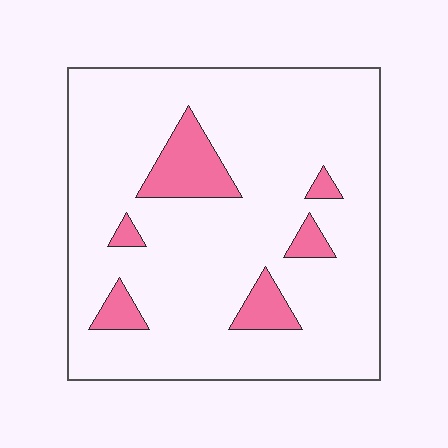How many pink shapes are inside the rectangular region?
6.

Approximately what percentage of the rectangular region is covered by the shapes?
Approximately 10%.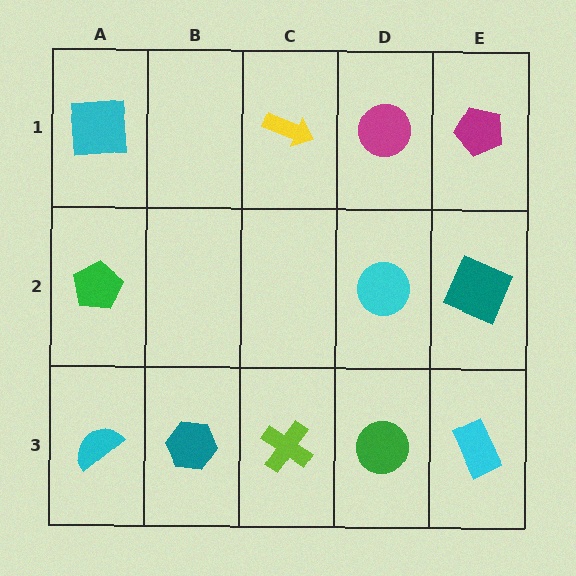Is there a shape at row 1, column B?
No, that cell is empty.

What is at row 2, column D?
A cyan circle.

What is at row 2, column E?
A teal square.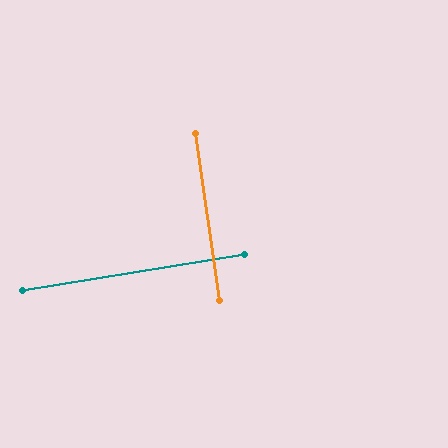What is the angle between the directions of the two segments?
Approximately 89 degrees.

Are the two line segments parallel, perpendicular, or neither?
Perpendicular — they meet at approximately 89°.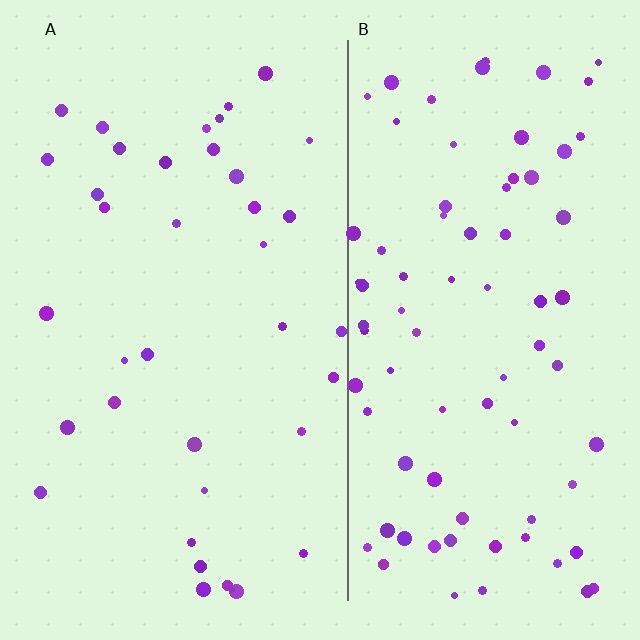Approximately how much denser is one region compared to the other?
Approximately 2.1× — region B over region A.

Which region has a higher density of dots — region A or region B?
B (the right).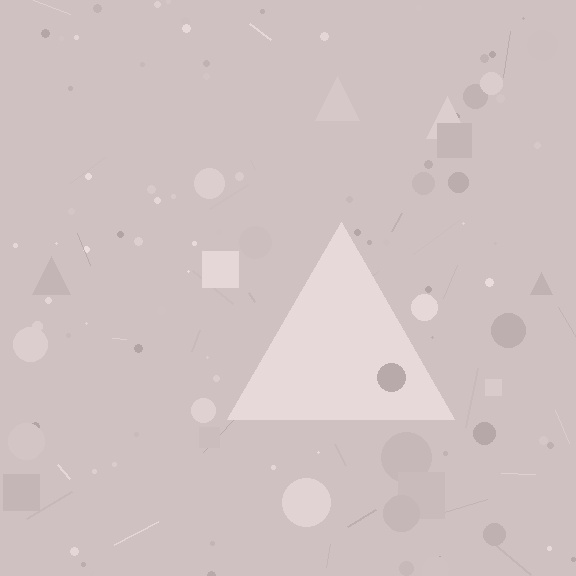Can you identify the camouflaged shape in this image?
The camouflaged shape is a triangle.